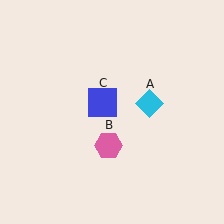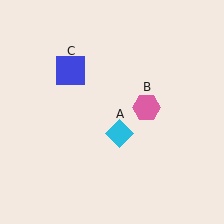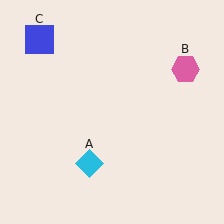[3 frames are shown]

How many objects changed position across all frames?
3 objects changed position: cyan diamond (object A), pink hexagon (object B), blue square (object C).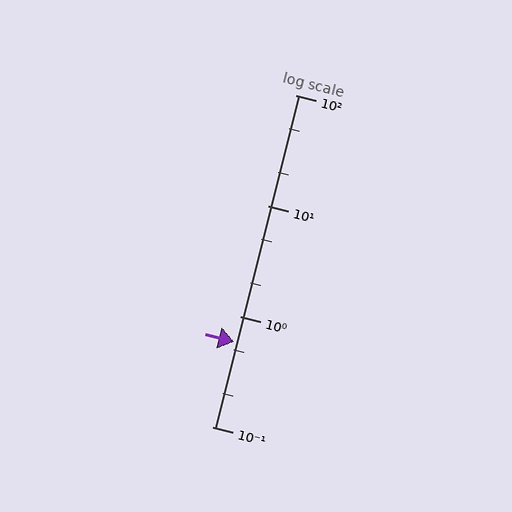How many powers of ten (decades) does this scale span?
The scale spans 3 decades, from 0.1 to 100.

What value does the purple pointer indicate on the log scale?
The pointer indicates approximately 0.58.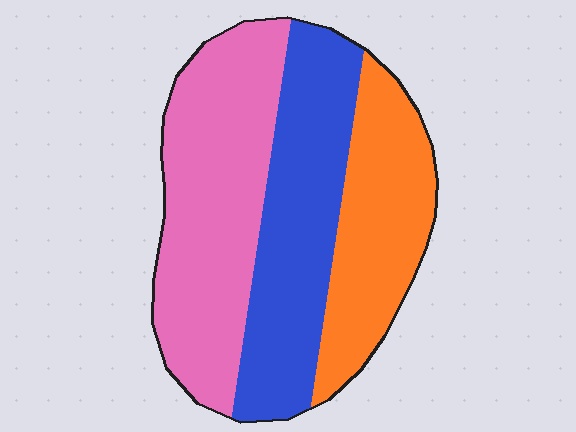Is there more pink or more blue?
Pink.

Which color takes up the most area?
Pink, at roughly 40%.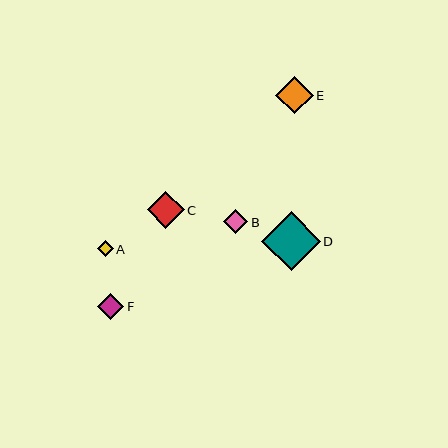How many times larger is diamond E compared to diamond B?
Diamond E is approximately 1.5 times the size of diamond B.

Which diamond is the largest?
Diamond D is the largest with a size of approximately 59 pixels.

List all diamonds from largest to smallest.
From largest to smallest: D, E, C, F, B, A.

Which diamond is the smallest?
Diamond A is the smallest with a size of approximately 16 pixels.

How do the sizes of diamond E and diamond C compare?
Diamond E and diamond C are approximately the same size.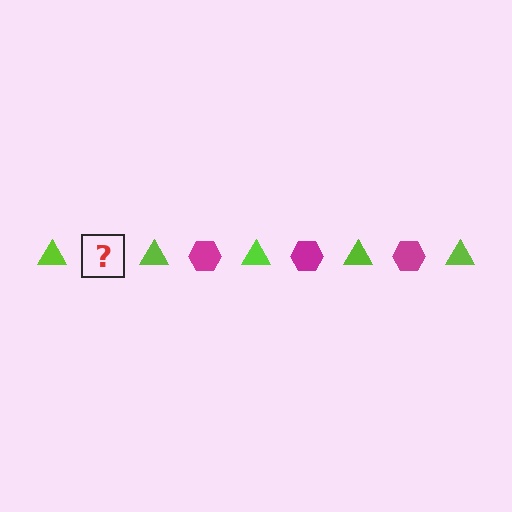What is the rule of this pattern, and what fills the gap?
The rule is that the pattern alternates between lime triangle and magenta hexagon. The gap should be filled with a magenta hexagon.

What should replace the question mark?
The question mark should be replaced with a magenta hexagon.